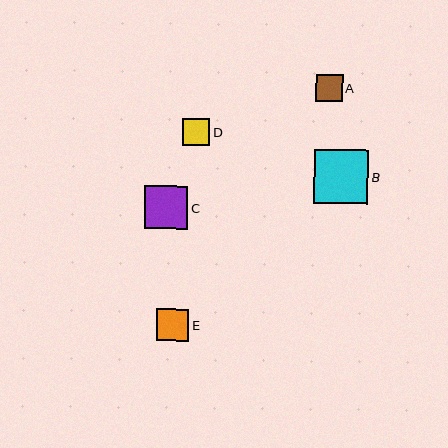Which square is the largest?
Square B is the largest with a size of approximately 54 pixels.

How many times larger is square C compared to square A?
Square C is approximately 1.6 times the size of square A.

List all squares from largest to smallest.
From largest to smallest: B, C, E, D, A.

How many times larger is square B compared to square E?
Square B is approximately 1.7 times the size of square E.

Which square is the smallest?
Square A is the smallest with a size of approximately 27 pixels.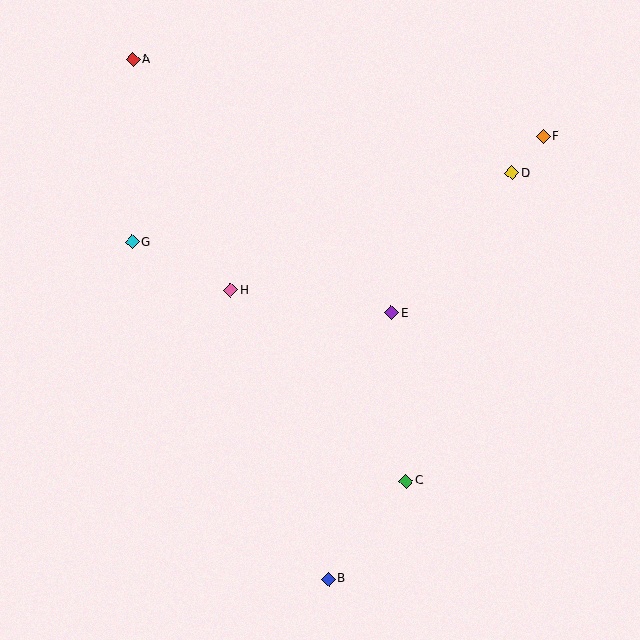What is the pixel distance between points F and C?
The distance between F and C is 371 pixels.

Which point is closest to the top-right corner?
Point F is closest to the top-right corner.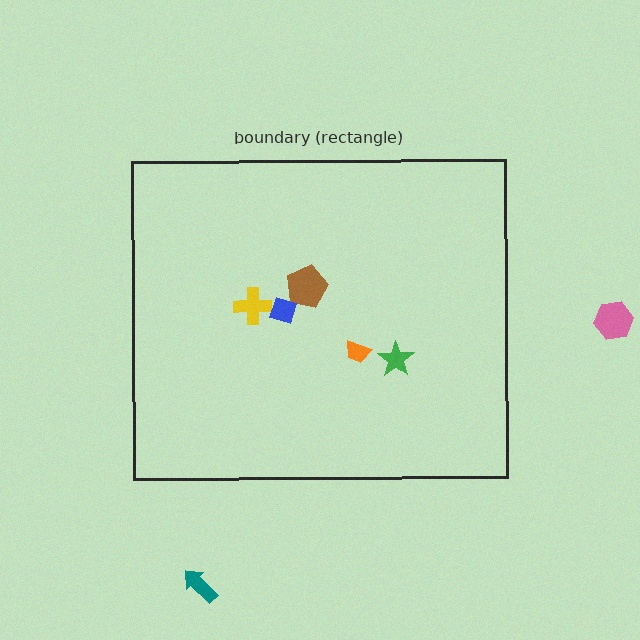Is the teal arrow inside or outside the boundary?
Outside.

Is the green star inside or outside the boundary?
Inside.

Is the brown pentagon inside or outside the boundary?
Inside.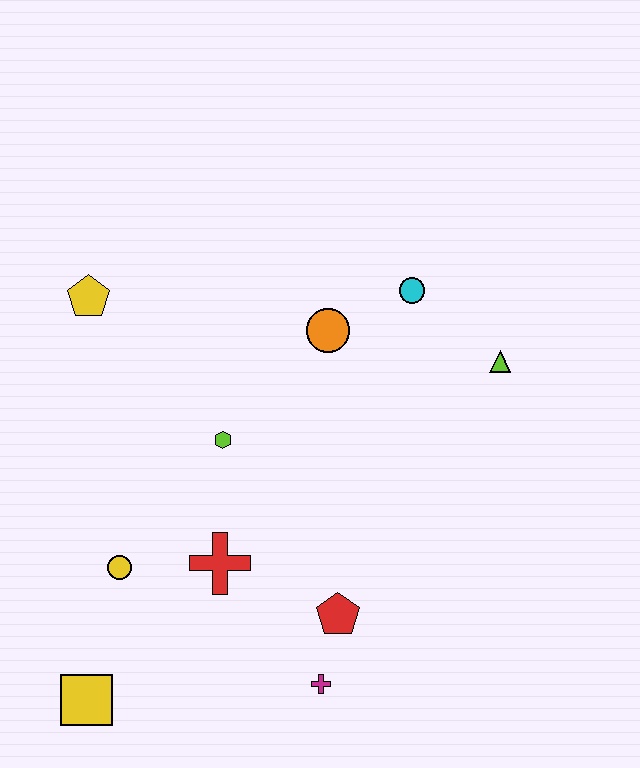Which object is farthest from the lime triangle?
The yellow square is farthest from the lime triangle.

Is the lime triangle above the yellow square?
Yes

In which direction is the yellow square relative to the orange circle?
The yellow square is below the orange circle.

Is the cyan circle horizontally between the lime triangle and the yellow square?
Yes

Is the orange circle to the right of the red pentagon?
No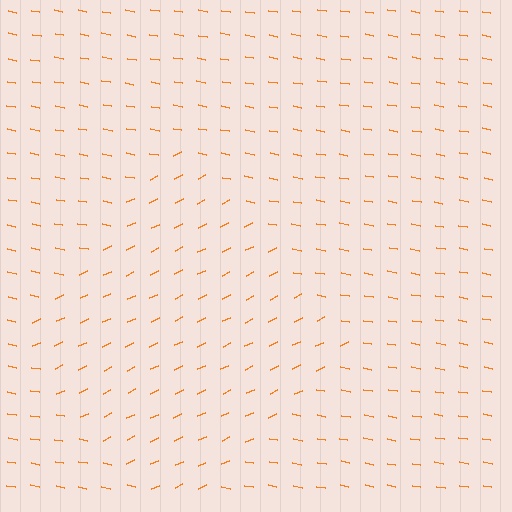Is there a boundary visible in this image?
Yes, there is a texture boundary formed by a change in line orientation.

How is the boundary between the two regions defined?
The boundary is defined purely by a change in line orientation (approximately 35 degrees difference). All lines are the same color and thickness.